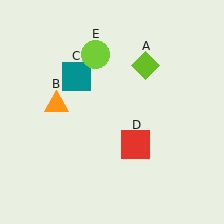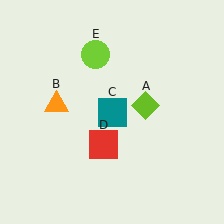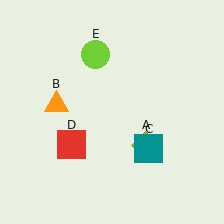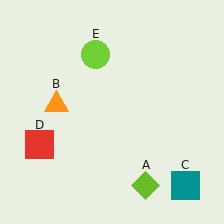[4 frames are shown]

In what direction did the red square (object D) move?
The red square (object D) moved left.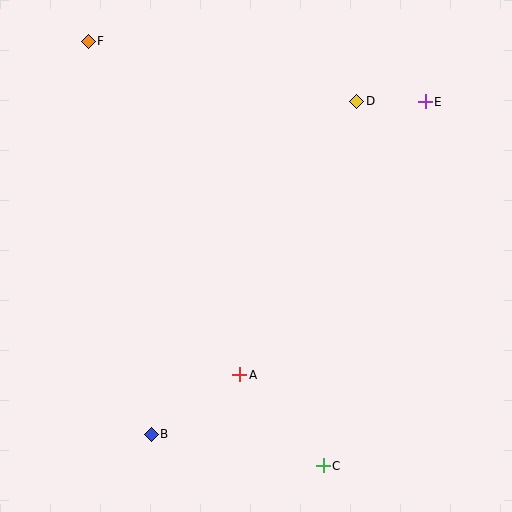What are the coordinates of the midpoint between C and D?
The midpoint between C and D is at (340, 283).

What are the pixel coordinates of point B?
Point B is at (151, 434).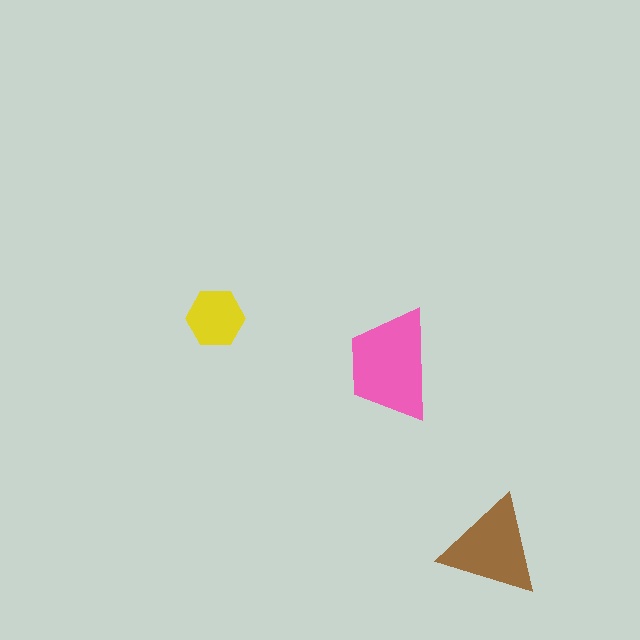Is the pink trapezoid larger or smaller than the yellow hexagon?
Larger.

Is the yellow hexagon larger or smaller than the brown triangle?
Smaller.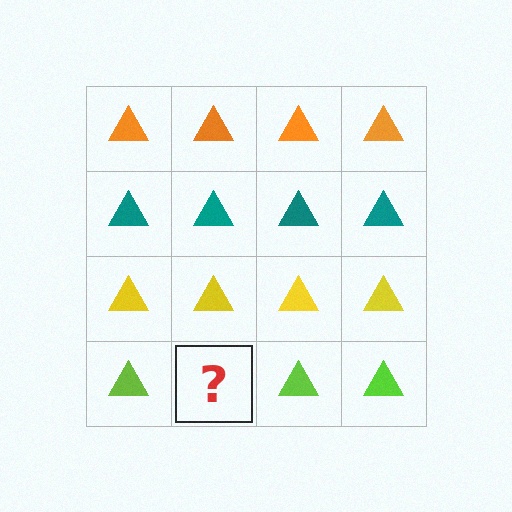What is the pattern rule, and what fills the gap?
The rule is that each row has a consistent color. The gap should be filled with a lime triangle.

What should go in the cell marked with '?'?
The missing cell should contain a lime triangle.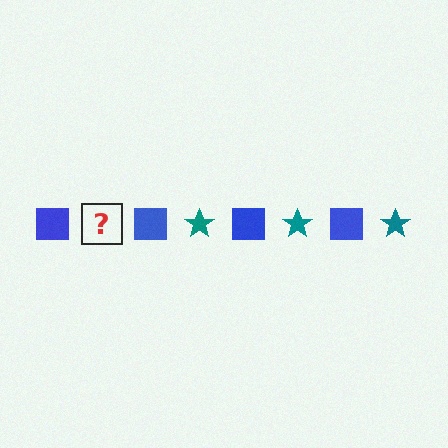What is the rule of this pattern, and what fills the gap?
The rule is that the pattern alternates between blue square and teal star. The gap should be filled with a teal star.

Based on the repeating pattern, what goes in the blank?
The blank should be a teal star.